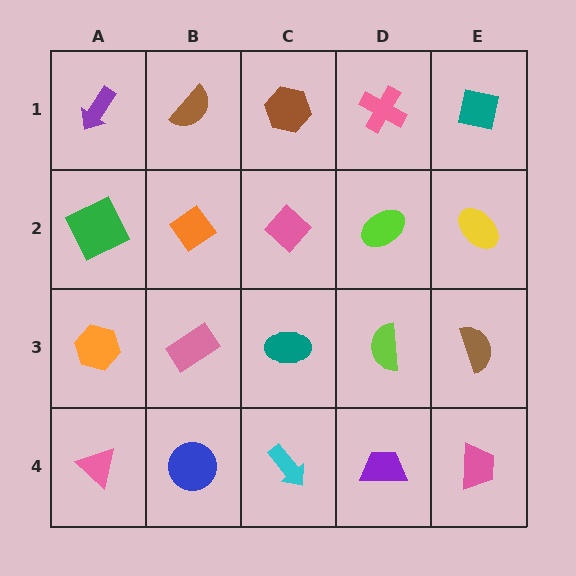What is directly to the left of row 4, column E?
A purple trapezoid.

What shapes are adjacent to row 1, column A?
A green square (row 2, column A), a brown semicircle (row 1, column B).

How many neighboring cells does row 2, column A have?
3.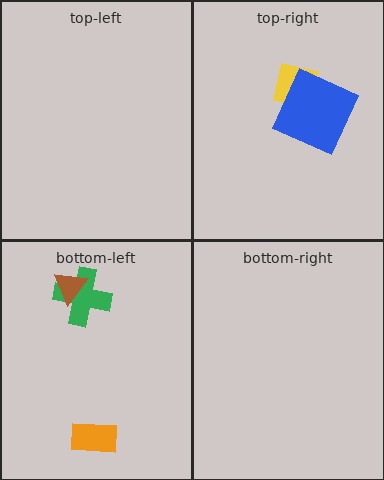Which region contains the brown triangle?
The bottom-left region.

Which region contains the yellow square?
The top-right region.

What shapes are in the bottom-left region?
The orange rectangle, the green cross, the brown triangle.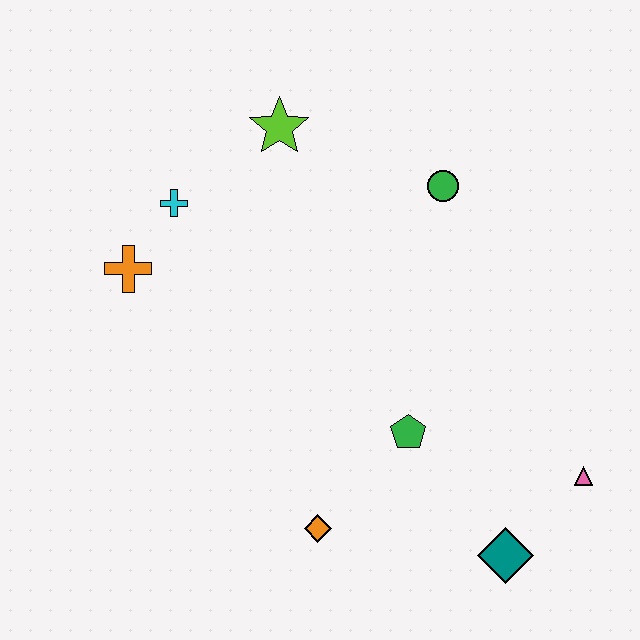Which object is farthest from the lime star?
The teal diamond is farthest from the lime star.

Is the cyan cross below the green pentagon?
No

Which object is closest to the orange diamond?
The green pentagon is closest to the orange diamond.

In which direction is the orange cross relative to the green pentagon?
The orange cross is to the left of the green pentagon.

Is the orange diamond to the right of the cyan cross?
Yes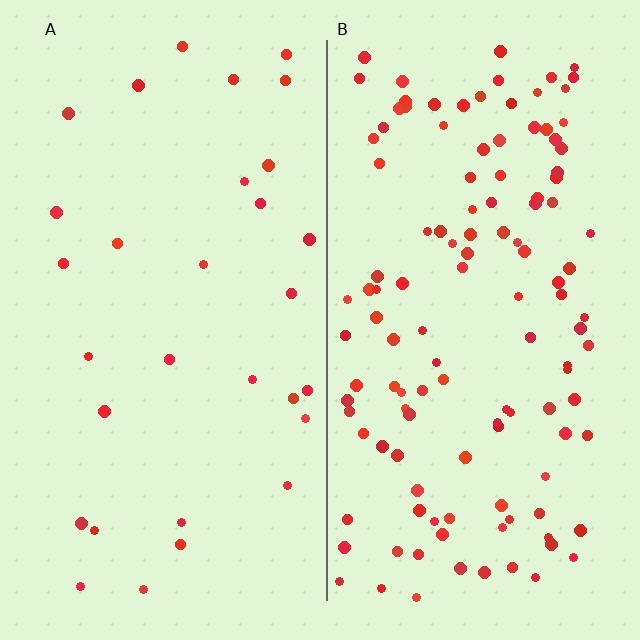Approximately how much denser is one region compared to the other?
Approximately 4.1× — region B over region A.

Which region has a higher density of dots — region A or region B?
B (the right).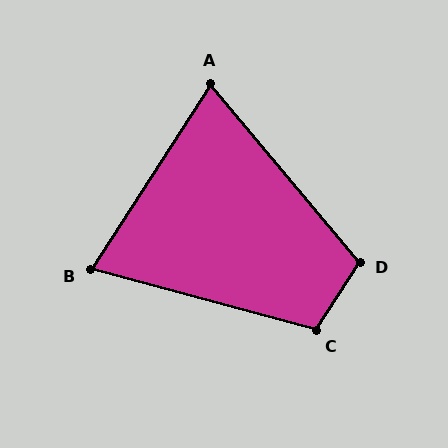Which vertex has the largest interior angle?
D, at approximately 108 degrees.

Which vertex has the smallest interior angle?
B, at approximately 72 degrees.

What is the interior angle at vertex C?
Approximately 107 degrees (obtuse).